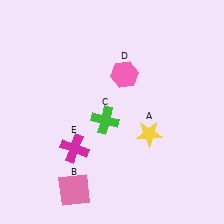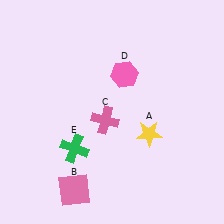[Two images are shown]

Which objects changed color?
C changed from green to pink. E changed from magenta to green.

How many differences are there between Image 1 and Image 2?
There are 2 differences between the two images.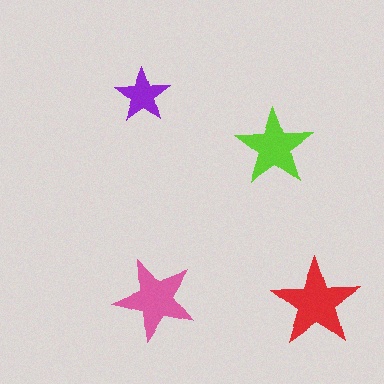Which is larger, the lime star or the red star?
The red one.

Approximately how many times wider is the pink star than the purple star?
About 1.5 times wider.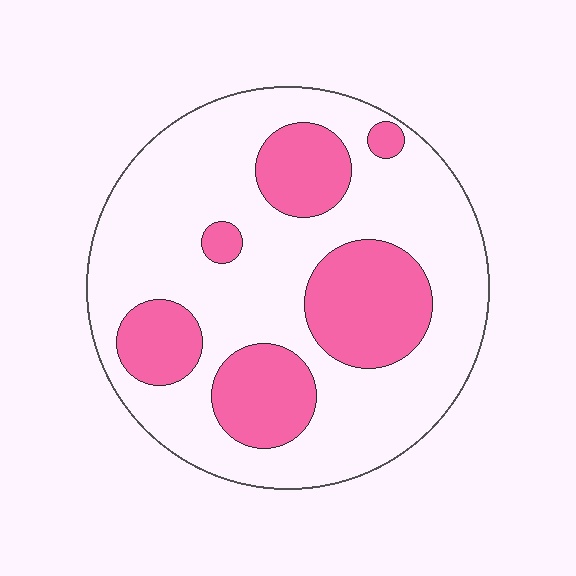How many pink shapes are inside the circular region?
6.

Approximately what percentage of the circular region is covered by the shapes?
Approximately 30%.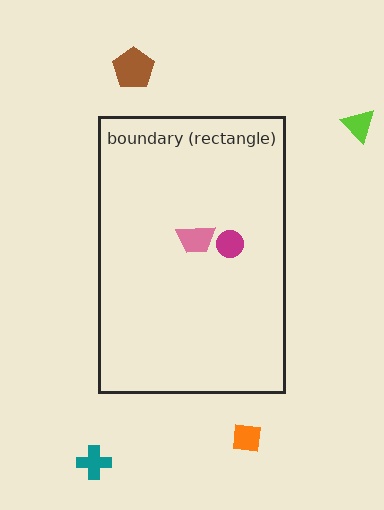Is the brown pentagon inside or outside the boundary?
Outside.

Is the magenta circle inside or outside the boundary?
Inside.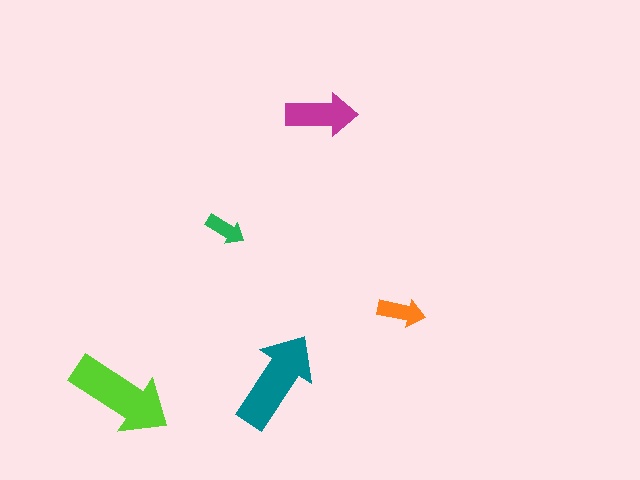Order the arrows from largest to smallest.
the lime one, the teal one, the magenta one, the orange one, the green one.